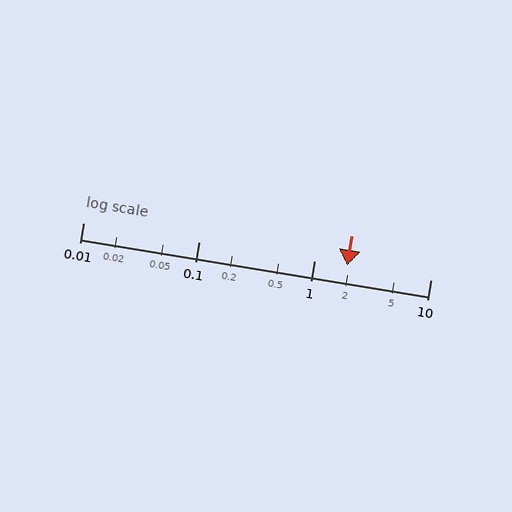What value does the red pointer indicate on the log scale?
The pointer indicates approximately 1.9.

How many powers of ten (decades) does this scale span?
The scale spans 3 decades, from 0.01 to 10.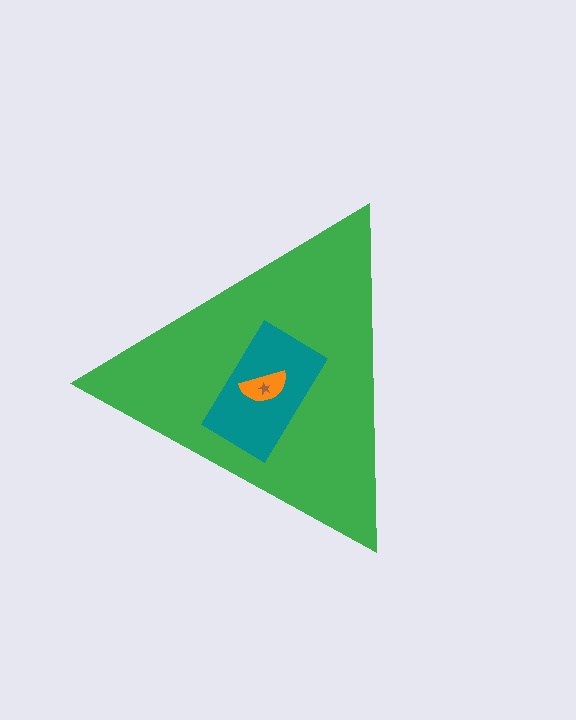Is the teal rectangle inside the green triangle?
Yes.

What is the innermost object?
The brown star.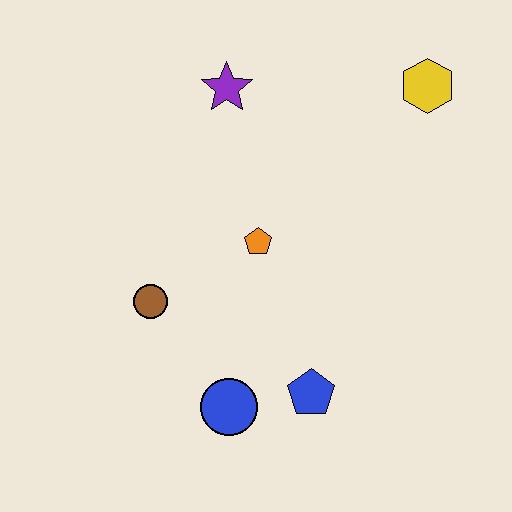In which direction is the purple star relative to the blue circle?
The purple star is above the blue circle.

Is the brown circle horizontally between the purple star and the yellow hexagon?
No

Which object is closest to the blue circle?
The blue pentagon is closest to the blue circle.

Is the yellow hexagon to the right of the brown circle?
Yes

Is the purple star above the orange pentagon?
Yes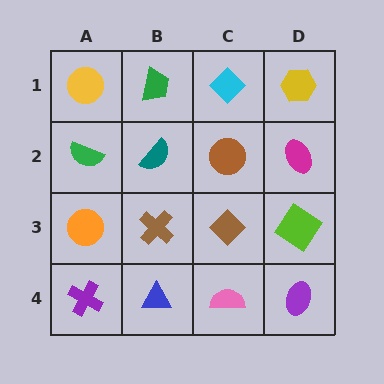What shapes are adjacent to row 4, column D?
A lime diamond (row 3, column D), a pink semicircle (row 4, column C).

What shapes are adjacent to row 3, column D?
A magenta ellipse (row 2, column D), a purple ellipse (row 4, column D), a brown diamond (row 3, column C).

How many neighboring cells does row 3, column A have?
3.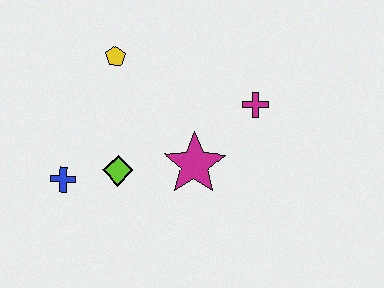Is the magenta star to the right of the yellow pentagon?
Yes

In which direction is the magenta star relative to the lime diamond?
The magenta star is to the right of the lime diamond.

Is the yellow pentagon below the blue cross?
No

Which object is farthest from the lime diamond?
The magenta cross is farthest from the lime diamond.